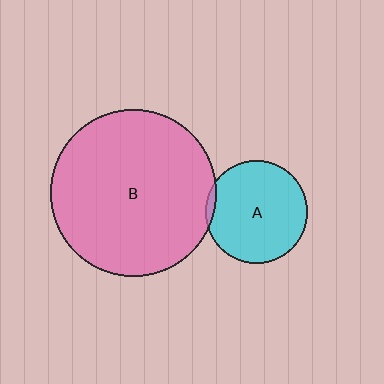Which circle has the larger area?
Circle B (pink).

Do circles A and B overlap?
Yes.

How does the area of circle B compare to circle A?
Approximately 2.6 times.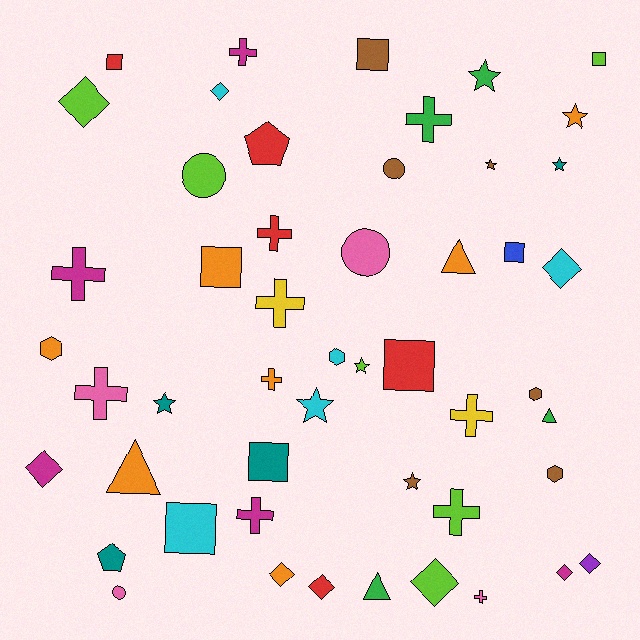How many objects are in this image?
There are 50 objects.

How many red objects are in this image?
There are 5 red objects.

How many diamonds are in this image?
There are 9 diamonds.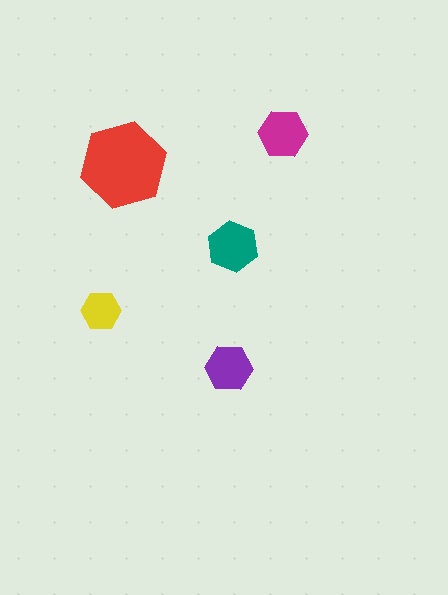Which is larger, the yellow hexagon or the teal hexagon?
The teal one.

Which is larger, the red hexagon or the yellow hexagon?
The red one.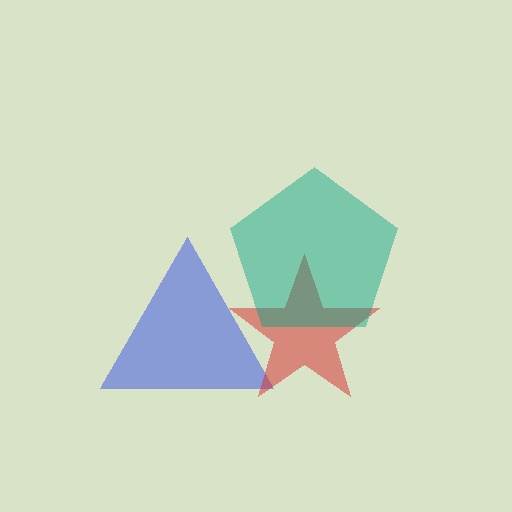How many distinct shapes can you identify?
There are 3 distinct shapes: a blue triangle, a red star, a teal pentagon.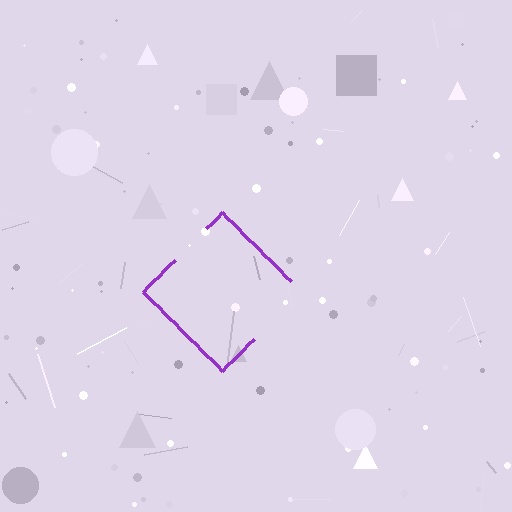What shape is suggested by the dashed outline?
The dashed outline suggests a diamond.